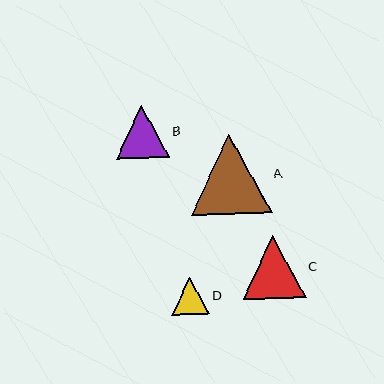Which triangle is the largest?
Triangle A is the largest with a size of approximately 80 pixels.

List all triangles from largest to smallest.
From largest to smallest: A, C, B, D.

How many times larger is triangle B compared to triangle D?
Triangle B is approximately 1.4 times the size of triangle D.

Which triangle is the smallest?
Triangle D is the smallest with a size of approximately 37 pixels.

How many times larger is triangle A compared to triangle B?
Triangle A is approximately 1.5 times the size of triangle B.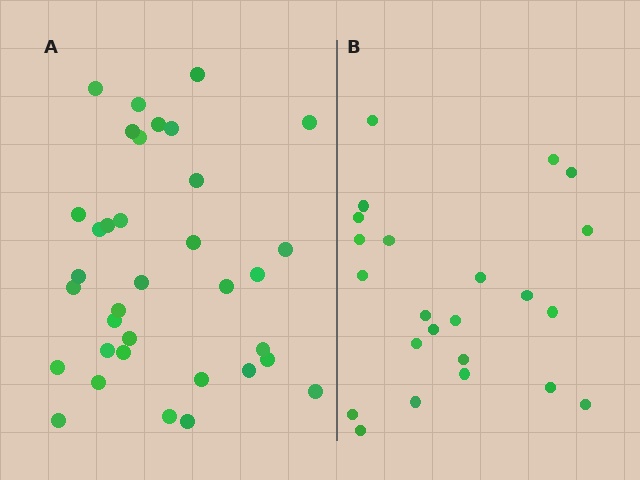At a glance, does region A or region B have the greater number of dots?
Region A (the left region) has more dots.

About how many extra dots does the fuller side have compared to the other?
Region A has roughly 12 or so more dots than region B.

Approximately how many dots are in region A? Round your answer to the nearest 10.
About 40 dots. (The exact count is 35, which rounds to 40.)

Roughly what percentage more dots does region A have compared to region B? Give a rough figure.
About 50% more.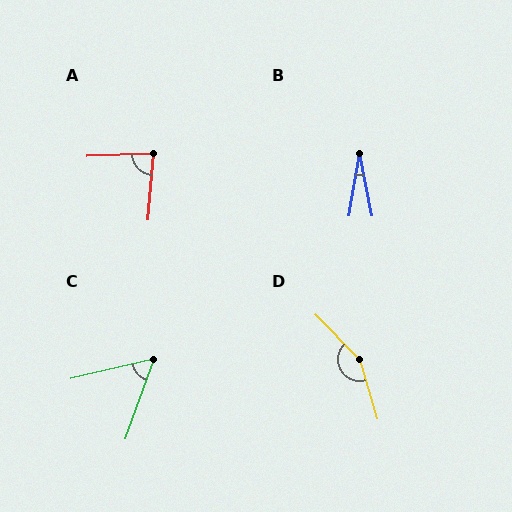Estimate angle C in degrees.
Approximately 57 degrees.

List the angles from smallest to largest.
B (20°), C (57°), A (83°), D (151°).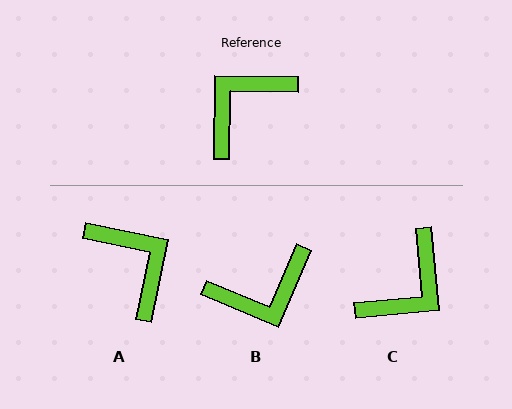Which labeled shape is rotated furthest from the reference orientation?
C, about 174 degrees away.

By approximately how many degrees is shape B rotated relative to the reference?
Approximately 158 degrees counter-clockwise.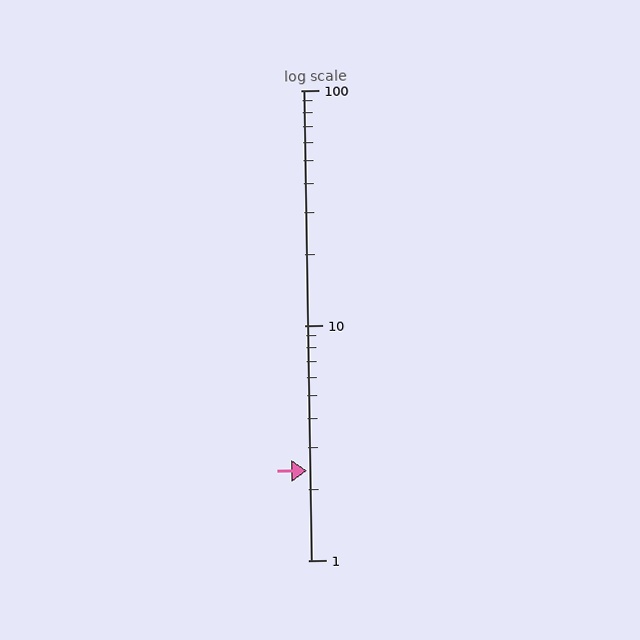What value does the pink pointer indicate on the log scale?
The pointer indicates approximately 2.4.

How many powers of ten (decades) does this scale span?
The scale spans 2 decades, from 1 to 100.